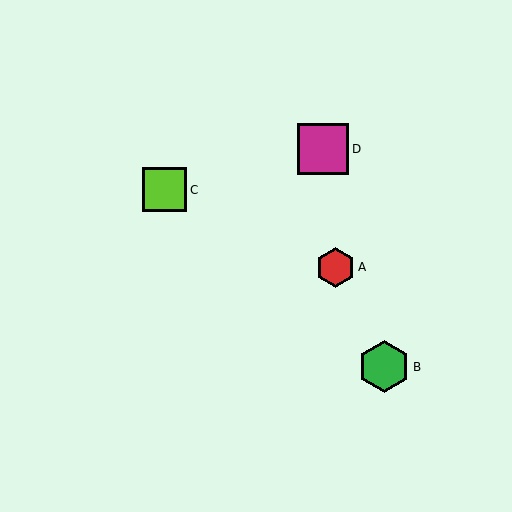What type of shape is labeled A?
Shape A is a red hexagon.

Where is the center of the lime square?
The center of the lime square is at (165, 190).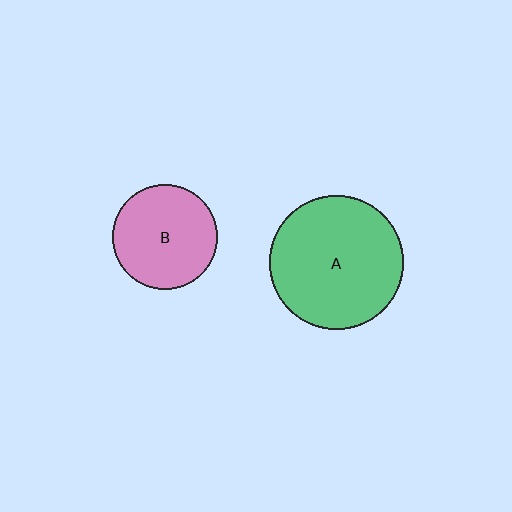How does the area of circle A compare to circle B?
Approximately 1.7 times.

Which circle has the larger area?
Circle A (green).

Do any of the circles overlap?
No, none of the circles overlap.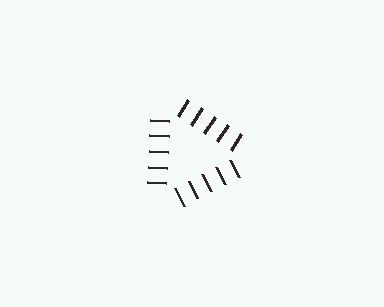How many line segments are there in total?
15 — 5 along each of the 3 edges.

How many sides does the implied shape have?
3 sides — the line-ends trace a triangle.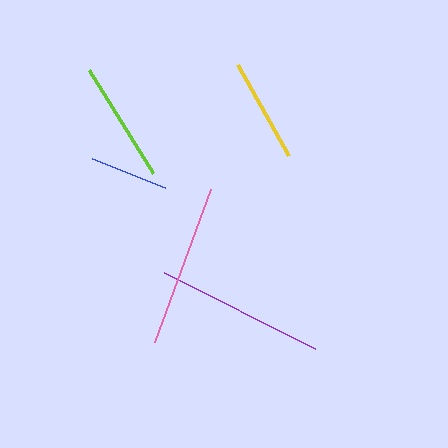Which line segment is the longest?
The purple line is the longest at approximately 169 pixels.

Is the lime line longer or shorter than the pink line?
The pink line is longer than the lime line.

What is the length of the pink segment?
The pink segment is approximately 164 pixels long.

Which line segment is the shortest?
The blue line is the shortest at approximately 78 pixels.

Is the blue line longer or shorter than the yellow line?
The yellow line is longer than the blue line.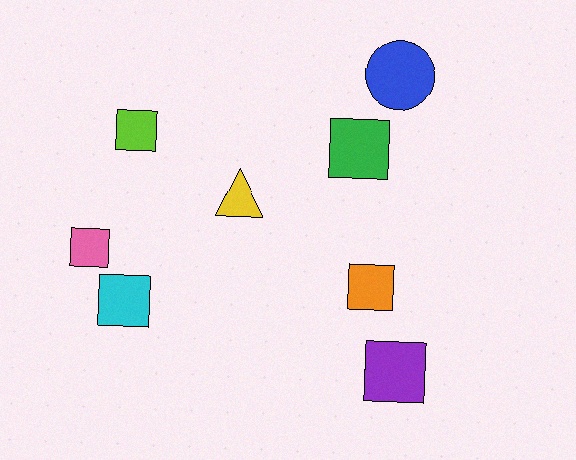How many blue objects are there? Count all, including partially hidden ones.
There is 1 blue object.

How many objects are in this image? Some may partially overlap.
There are 8 objects.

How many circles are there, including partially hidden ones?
There is 1 circle.